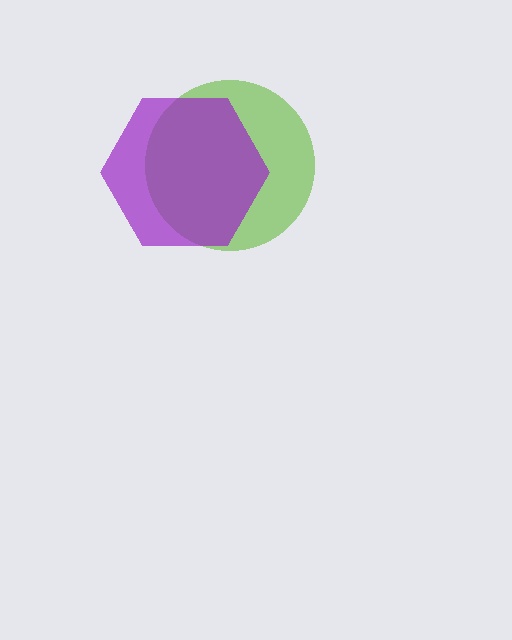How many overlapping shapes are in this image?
There are 2 overlapping shapes in the image.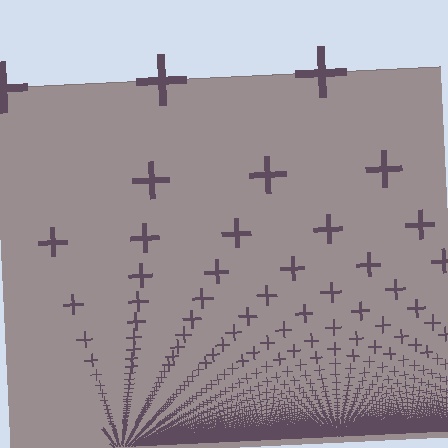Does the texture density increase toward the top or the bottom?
Density increases toward the bottom.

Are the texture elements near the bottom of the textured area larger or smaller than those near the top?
Smaller. The gradient is inverted — elements near the bottom are smaller and denser.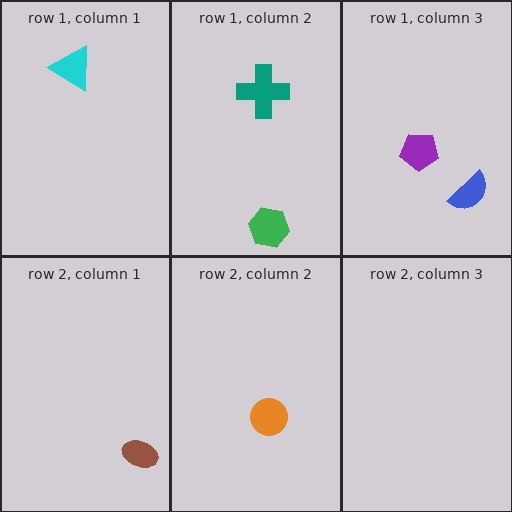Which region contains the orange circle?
The row 2, column 2 region.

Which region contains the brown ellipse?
The row 2, column 1 region.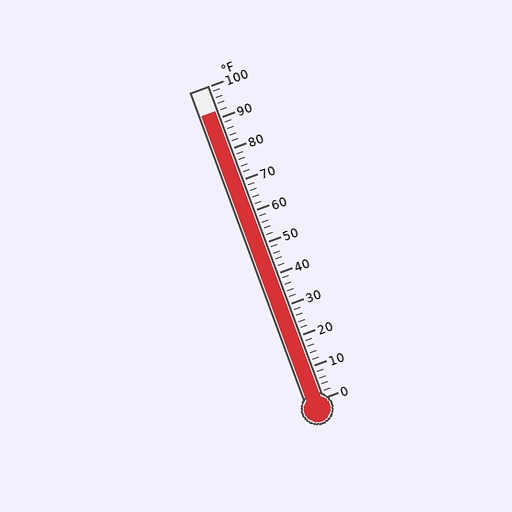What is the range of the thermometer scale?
The thermometer scale ranges from 0°F to 100°F.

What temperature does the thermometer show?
The thermometer shows approximately 92°F.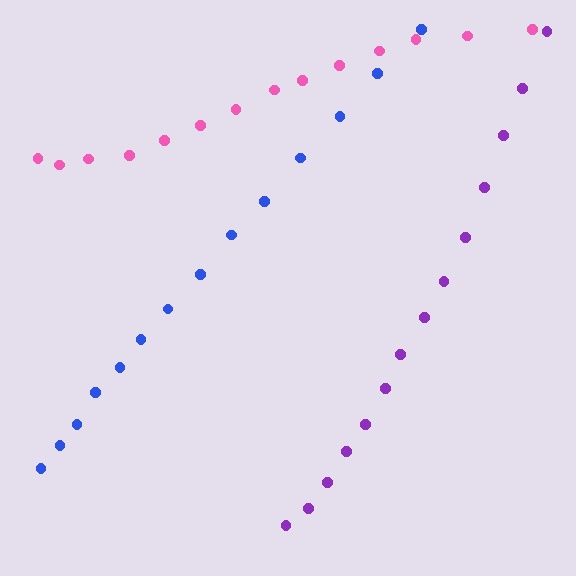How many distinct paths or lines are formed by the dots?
There are 3 distinct paths.